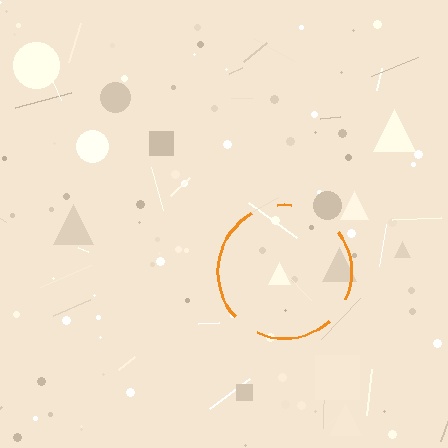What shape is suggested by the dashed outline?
The dashed outline suggests a circle.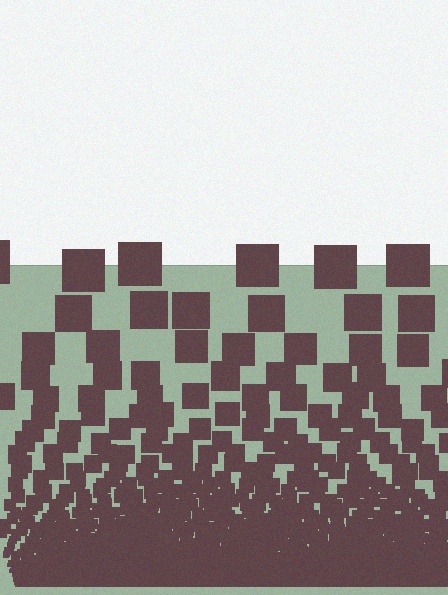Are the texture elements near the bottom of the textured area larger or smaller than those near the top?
Smaller. The gradient is inverted — elements near the bottom are smaller and denser.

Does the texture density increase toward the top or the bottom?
Density increases toward the bottom.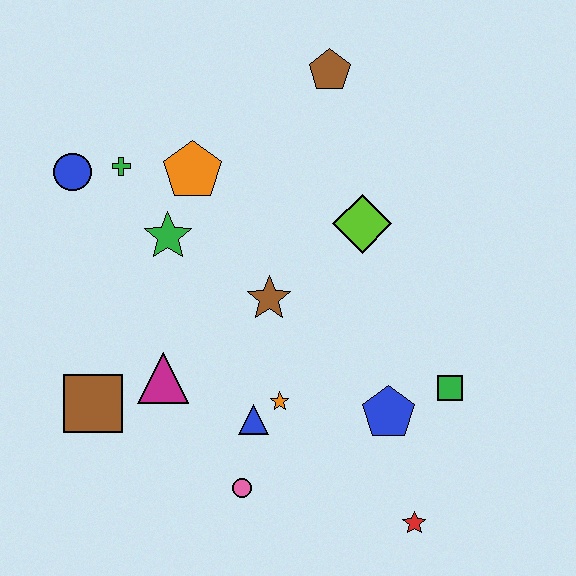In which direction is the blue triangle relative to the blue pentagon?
The blue triangle is to the left of the blue pentagon.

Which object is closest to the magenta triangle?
The brown square is closest to the magenta triangle.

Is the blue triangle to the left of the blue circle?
No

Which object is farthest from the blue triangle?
The brown pentagon is farthest from the blue triangle.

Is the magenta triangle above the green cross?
No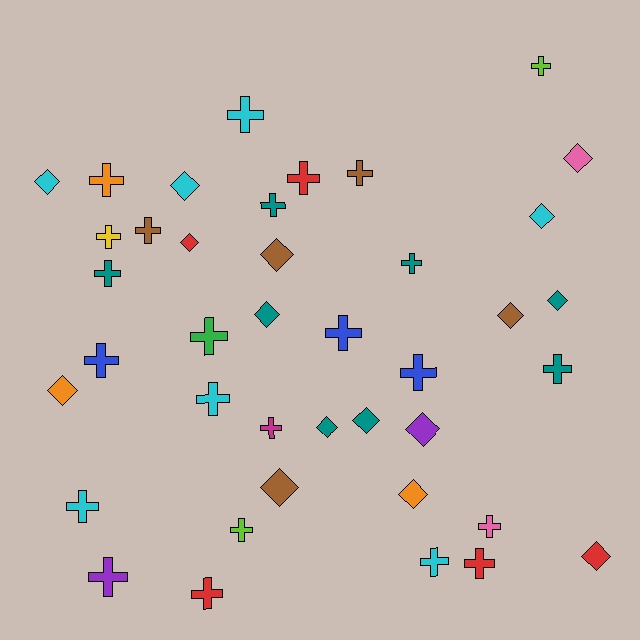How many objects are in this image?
There are 40 objects.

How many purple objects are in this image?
There are 2 purple objects.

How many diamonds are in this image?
There are 16 diamonds.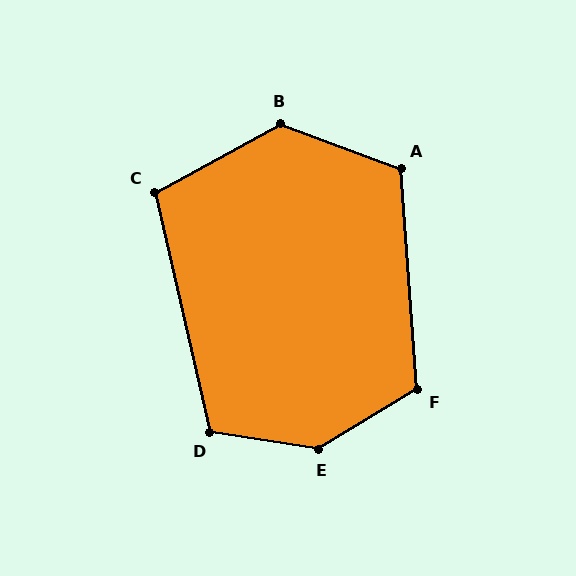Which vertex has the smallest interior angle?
C, at approximately 106 degrees.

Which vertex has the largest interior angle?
E, at approximately 140 degrees.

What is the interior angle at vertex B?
Approximately 131 degrees (obtuse).